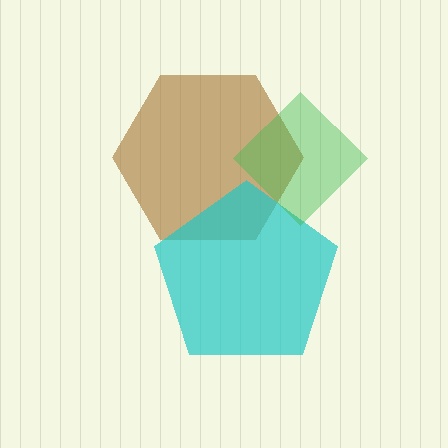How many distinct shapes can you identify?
There are 3 distinct shapes: a brown hexagon, a cyan pentagon, a green diamond.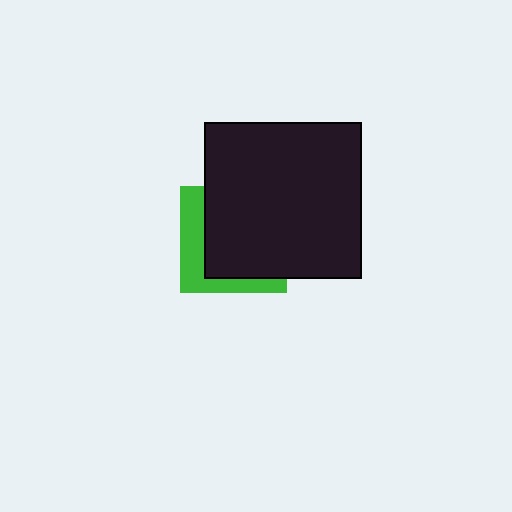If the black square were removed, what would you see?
You would see the complete green square.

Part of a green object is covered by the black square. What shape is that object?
It is a square.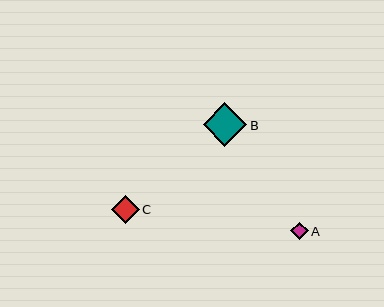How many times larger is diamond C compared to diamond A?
Diamond C is approximately 1.6 times the size of diamond A.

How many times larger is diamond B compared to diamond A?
Diamond B is approximately 2.6 times the size of diamond A.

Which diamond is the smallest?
Diamond A is the smallest with a size of approximately 17 pixels.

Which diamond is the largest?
Diamond B is the largest with a size of approximately 44 pixels.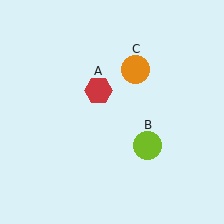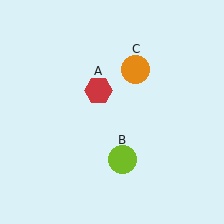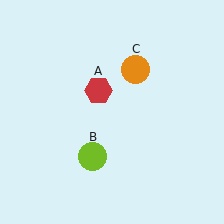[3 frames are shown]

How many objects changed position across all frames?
1 object changed position: lime circle (object B).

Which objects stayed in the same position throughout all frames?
Red hexagon (object A) and orange circle (object C) remained stationary.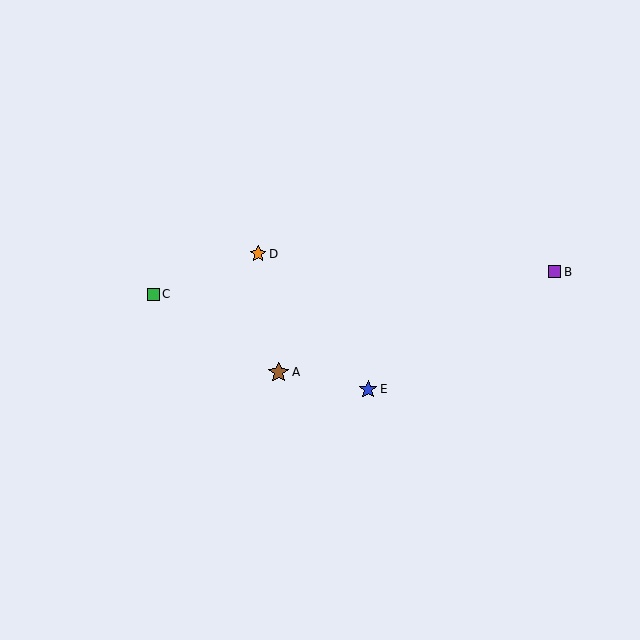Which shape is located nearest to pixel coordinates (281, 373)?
The brown star (labeled A) at (278, 372) is nearest to that location.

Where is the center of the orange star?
The center of the orange star is at (258, 254).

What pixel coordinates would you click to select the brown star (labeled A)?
Click at (278, 372) to select the brown star A.